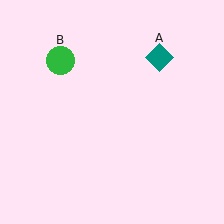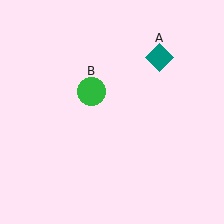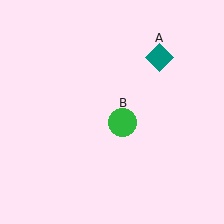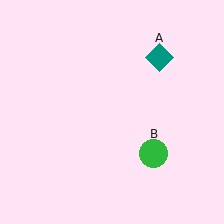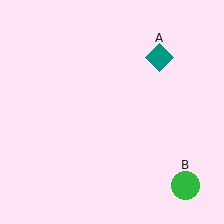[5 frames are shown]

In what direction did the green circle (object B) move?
The green circle (object B) moved down and to the right.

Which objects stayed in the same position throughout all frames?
Teal diamond (object A) remained stationary.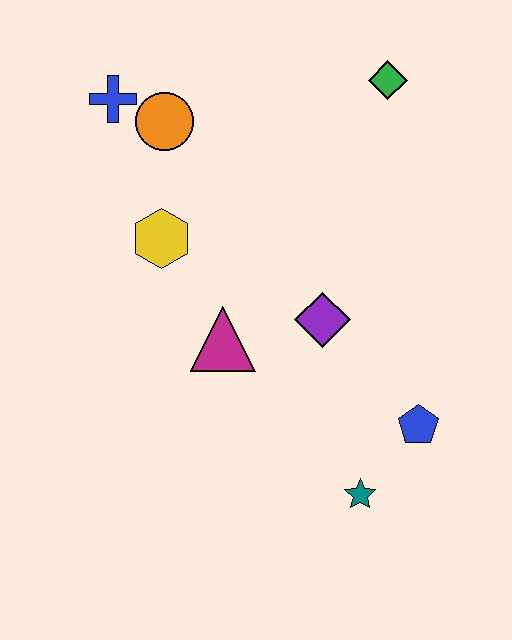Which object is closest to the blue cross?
The orange circle is closest to the blue cross.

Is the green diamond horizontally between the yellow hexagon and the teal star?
No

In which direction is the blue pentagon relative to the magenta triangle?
The blue pentagon is to the right of the magenta triangle.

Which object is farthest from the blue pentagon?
The blue cross is farthest from the blue pentagon.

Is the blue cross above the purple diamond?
Yes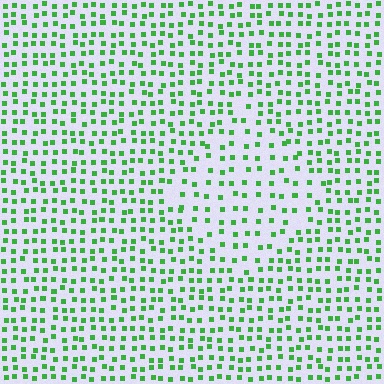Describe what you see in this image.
The image contains small green elements arranged at two different densities. A diamond-shaped region is visible where the elements are less densely packed than the surrounding area.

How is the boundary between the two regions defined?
The boundary is defined by a change in element density (approximately 1.7x ratio). All elements are the same color, size, and shape.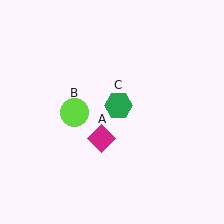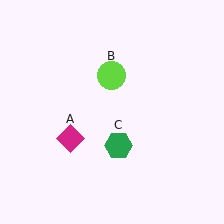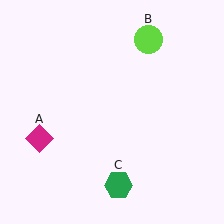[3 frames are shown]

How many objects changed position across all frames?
3 objects changed position: magenta diamond (object A), lime circle (object B), green hexagon (object C).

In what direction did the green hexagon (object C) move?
The green hexagon (object C) moved down.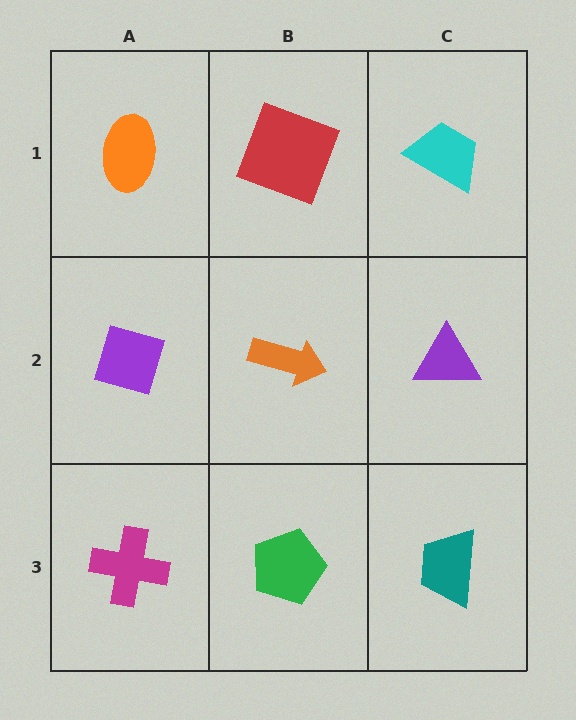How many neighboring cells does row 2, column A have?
3.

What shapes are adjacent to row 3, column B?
An orange arrow (row 2, column B), a magenta cross (row 3, column A), a teal trapezoid (row 3, column C).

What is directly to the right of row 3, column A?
A green pentagon.